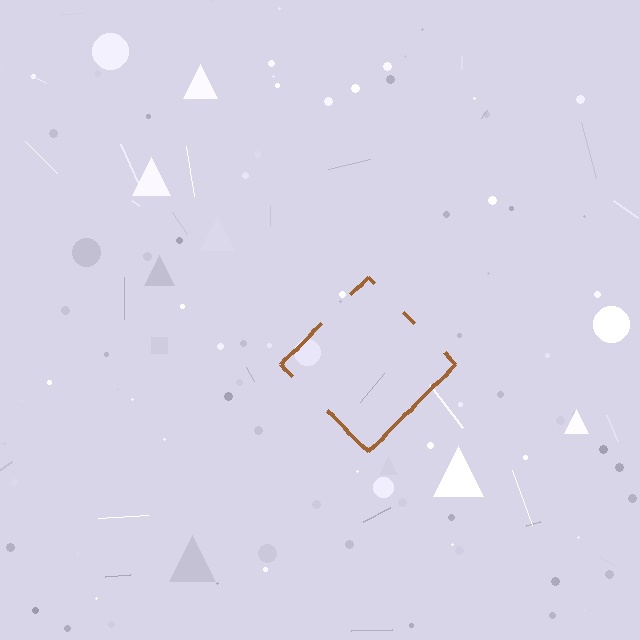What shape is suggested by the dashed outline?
The dashed outline suggests a diamond.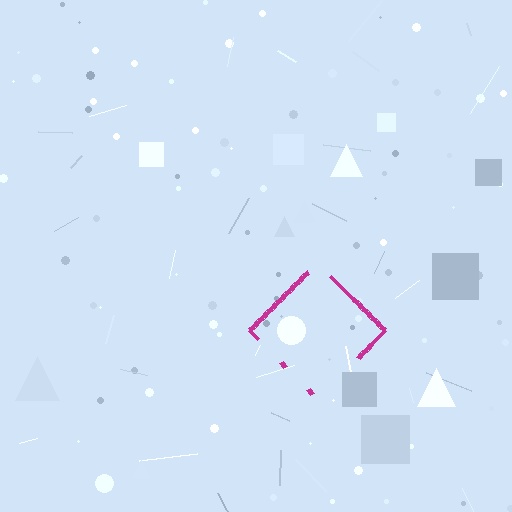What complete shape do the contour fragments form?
The contour fragments form a diamond.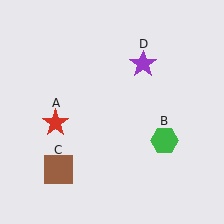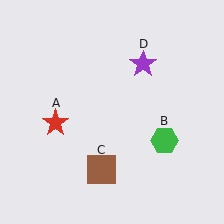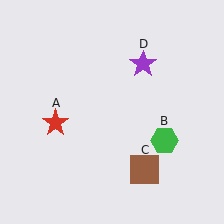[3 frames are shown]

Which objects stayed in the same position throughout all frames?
Red star (object A) and green hexagon (object B) and purple star (object D) remained stationary.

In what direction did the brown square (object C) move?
The brown square (object C) moved right.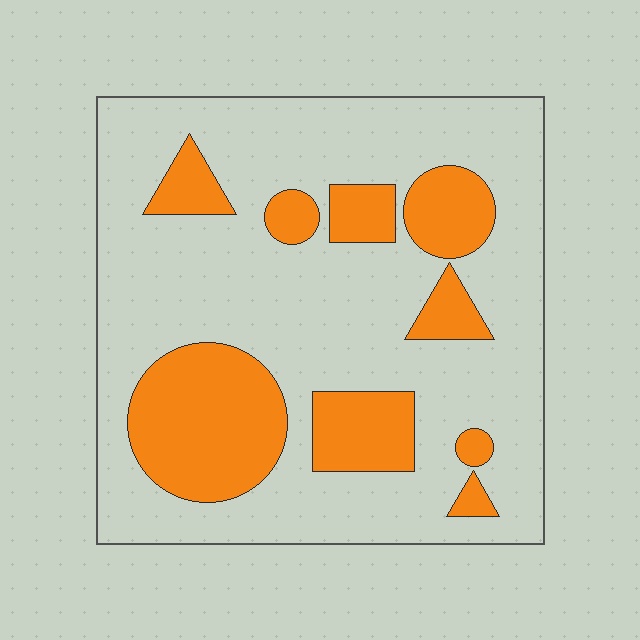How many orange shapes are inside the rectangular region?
9.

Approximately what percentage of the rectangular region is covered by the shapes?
Approximately 25%.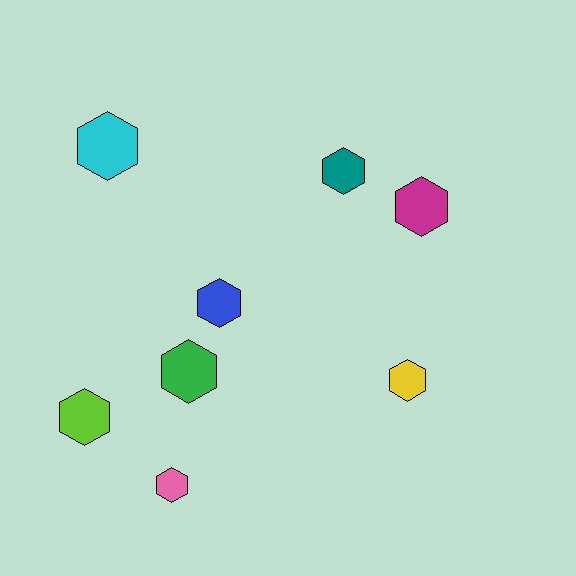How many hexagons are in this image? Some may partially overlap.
There are 8 hexagons.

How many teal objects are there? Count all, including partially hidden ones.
There is 1 teal object.